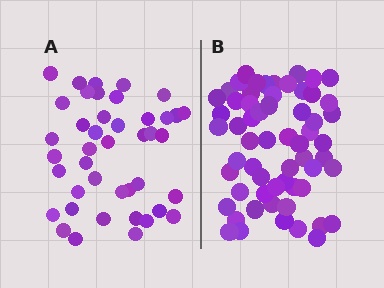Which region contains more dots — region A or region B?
Region B (the right region) has more dots.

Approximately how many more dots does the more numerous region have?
Region B has approximately 20 more dots than region A.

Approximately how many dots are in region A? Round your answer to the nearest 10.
About 40 dots. (The exact count is 42, which rounds to 40.)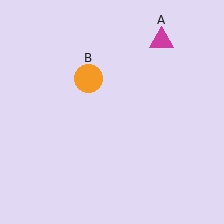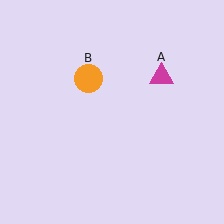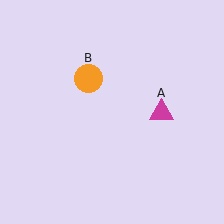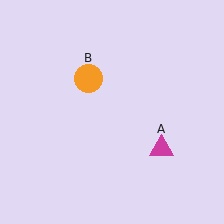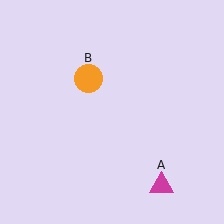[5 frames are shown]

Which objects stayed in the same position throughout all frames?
Orange circle (object B) remained stationary.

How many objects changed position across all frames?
1 object changed position: magenta triangle (object A).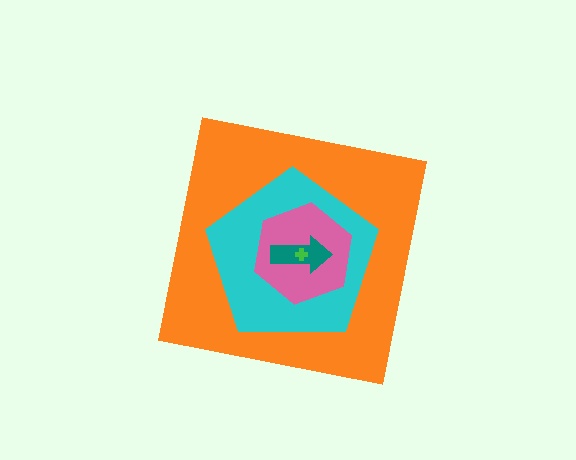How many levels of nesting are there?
5.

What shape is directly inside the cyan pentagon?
The pink hexagon.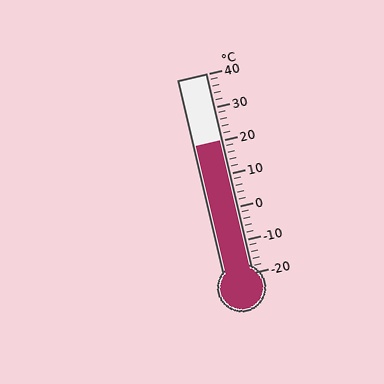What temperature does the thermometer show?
The thermometer shows approximately 20°C.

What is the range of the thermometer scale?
The thermometer scale ranges from -20°C to 40°C.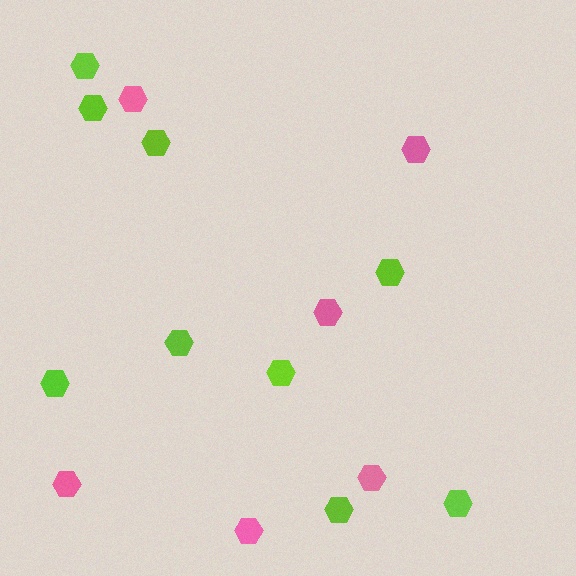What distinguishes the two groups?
There are 2 groups: one group of pink hexagons (6) and one group of lime hexagons (9).